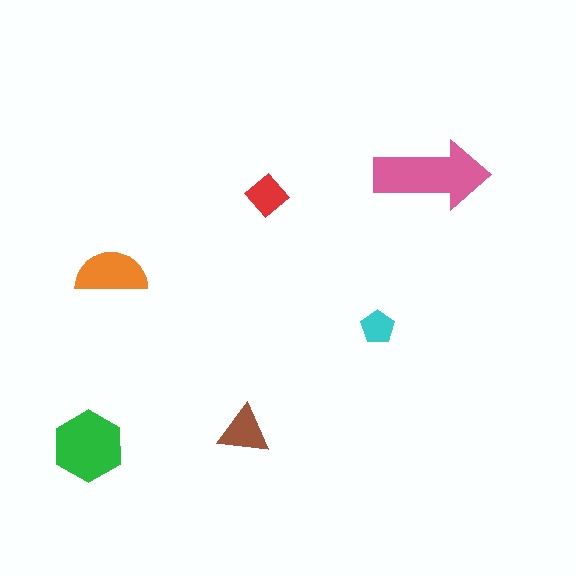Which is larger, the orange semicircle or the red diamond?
The orange semicircle.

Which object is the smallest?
The cyan pentagon.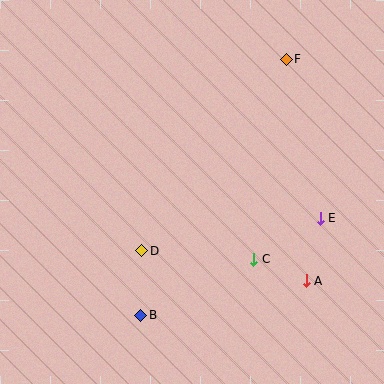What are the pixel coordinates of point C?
Point C is at (254, 259).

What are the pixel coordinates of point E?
Point E is at (320, 218).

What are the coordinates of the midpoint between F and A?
The midpoint between F and A is at (296, 170).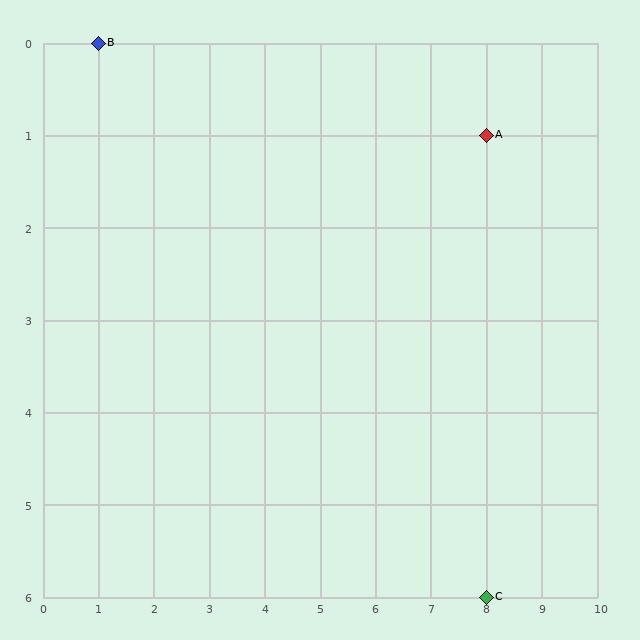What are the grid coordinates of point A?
Point A is at grid coordinates (8, 1).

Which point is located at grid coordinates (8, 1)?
Point A is at (8, 1).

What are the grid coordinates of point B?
Point B is at grid coordinates (1, 0).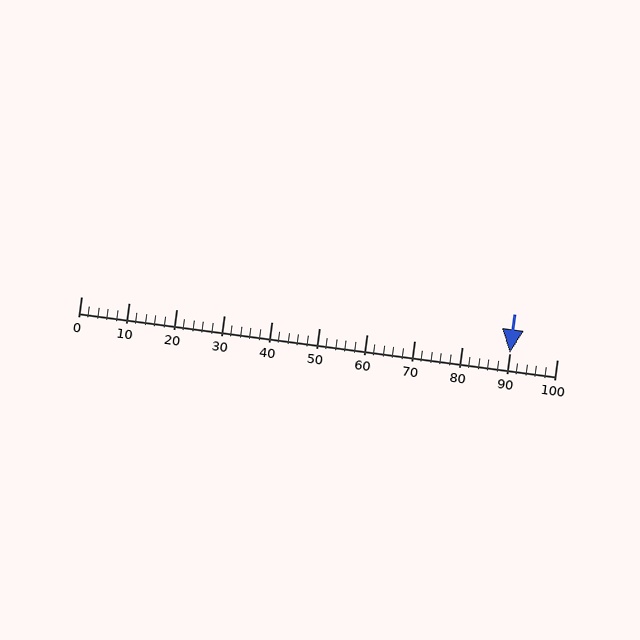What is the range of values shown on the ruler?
The ruler shows values from 0 to 100.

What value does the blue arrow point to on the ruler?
The blue arrow points to approximately 90.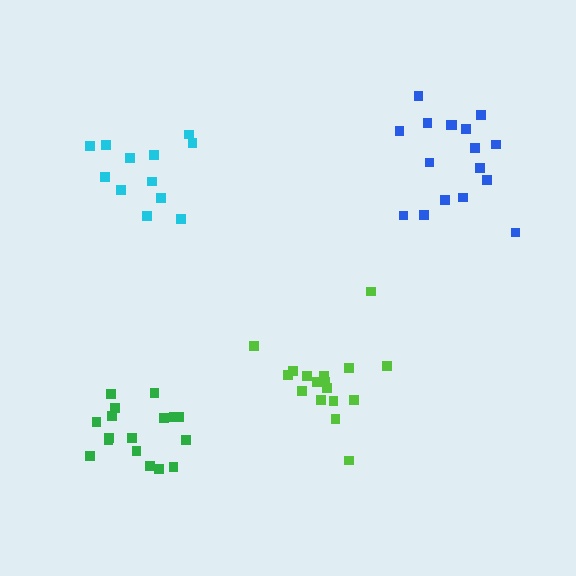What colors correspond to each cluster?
The clusters are colored: lime, green, blue, cyan.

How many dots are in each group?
Group 1: 17 dots, Group 2: 17 dots, Group 3: 17 dots, Group 4: 12 dots (63 total).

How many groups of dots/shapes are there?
There are 4 groups.